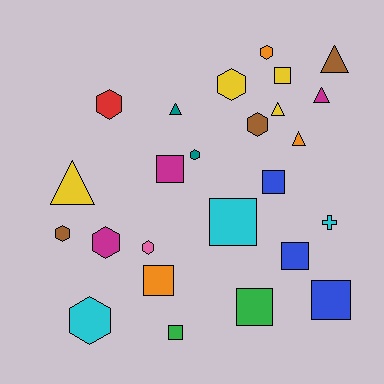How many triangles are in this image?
There are 6 triangles.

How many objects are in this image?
There are 25 objects.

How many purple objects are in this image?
There are no purple objects.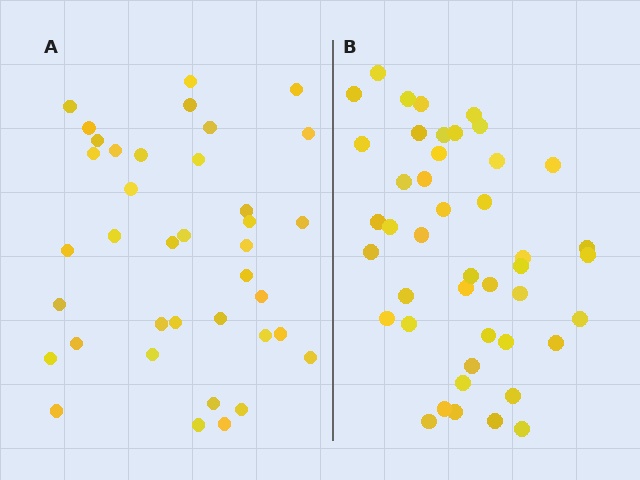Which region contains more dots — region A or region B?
Region B (the right region) has more dots.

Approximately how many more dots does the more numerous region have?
Region B has about 6 more dots than region A.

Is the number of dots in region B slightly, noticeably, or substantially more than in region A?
Region B has only slightly more — the two regions are fairly close. The ratio is roughly 1.2 to 1.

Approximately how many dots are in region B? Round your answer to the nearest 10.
About 40 dots. (The exact count is 44, which rounds to 40.)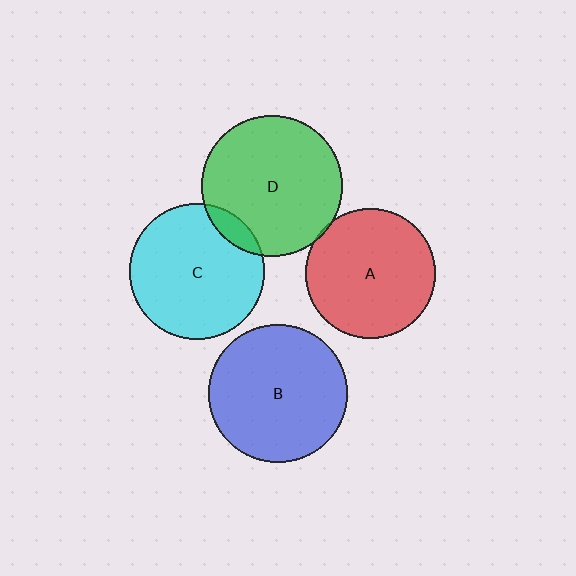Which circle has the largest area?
Circle D (green).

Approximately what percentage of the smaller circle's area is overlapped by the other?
Approximately 5%.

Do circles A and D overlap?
Yes.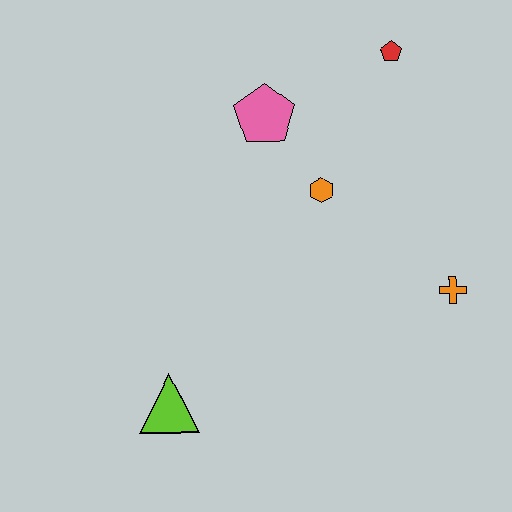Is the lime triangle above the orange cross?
No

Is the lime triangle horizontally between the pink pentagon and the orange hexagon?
No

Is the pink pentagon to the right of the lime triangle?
Yes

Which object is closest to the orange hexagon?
The pink pentagon is closest to the orange hexagon.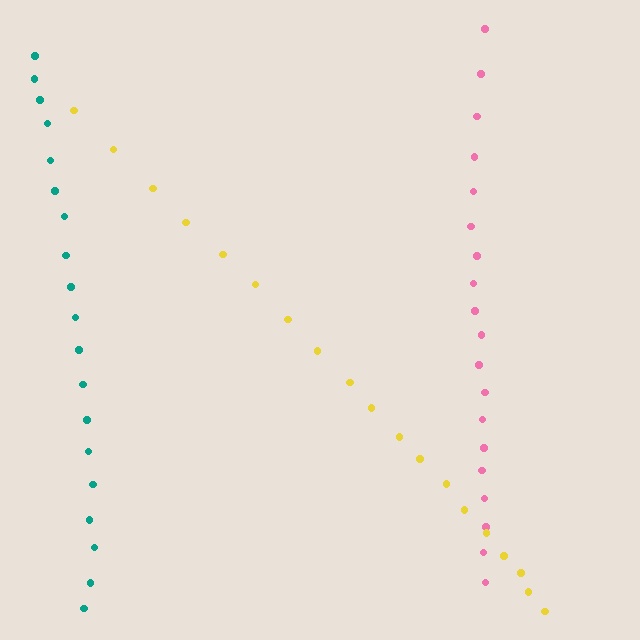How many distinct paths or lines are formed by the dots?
There are 3 distinct paths.